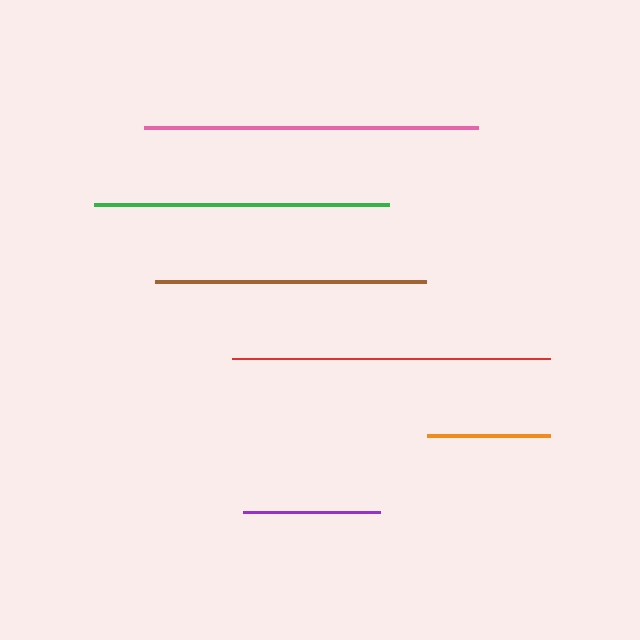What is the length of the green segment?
The green segment is approximately 295 pixels long.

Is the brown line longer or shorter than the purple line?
The brown line is longer than the purple line.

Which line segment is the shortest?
The orange line is the shortest at approximately 123 pixels.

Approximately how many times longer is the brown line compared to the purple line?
The brown line is approximately 2.0 times the length of the purple line.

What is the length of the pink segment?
The pink segment is approximately 334 pixels long.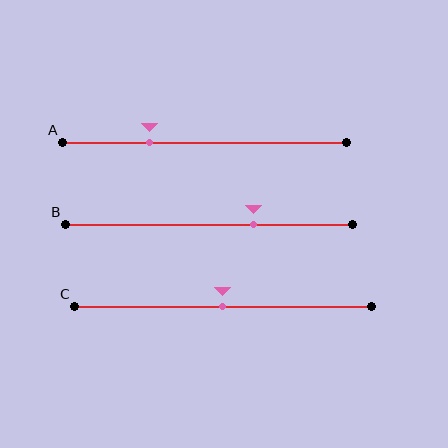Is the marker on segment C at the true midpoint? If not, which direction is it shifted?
Yes, the marker on segment C is at the true midpoint.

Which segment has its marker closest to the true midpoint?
Segment C has its marker closest to the true midpoint.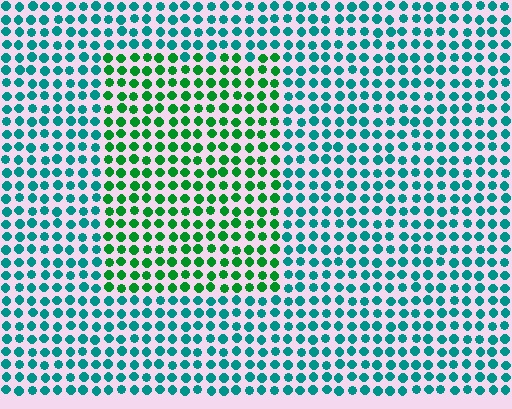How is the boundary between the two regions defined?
The boundary is defined purely by a slight shift in hue (about 42 degrees). Spacing, size, and orientation are identical on both sides.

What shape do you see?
I see a rectangle.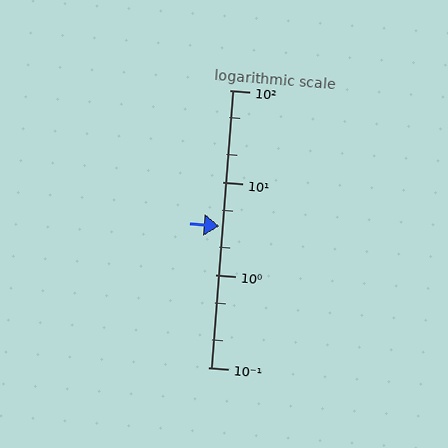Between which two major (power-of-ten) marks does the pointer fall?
The pointer is between 1 and 10.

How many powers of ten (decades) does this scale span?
The scale spans 3 decades, from 0.1 to 100.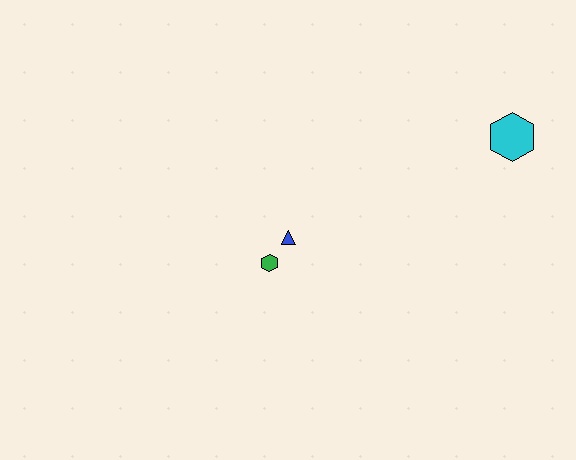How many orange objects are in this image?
There are no orange objects.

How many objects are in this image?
There are 3 objects.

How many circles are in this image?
There are no circles.